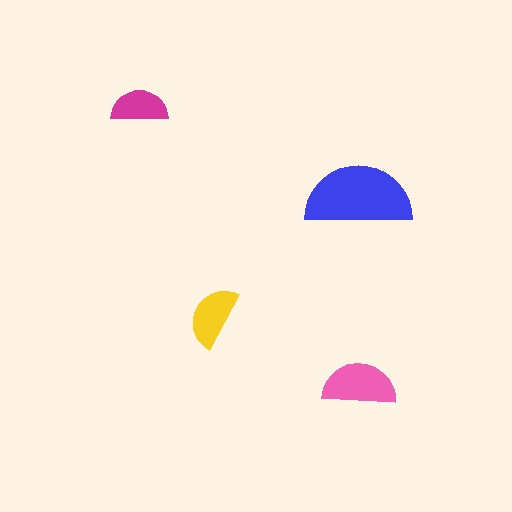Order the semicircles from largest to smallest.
the blue one, the pink one, the yellow one, the magenta one.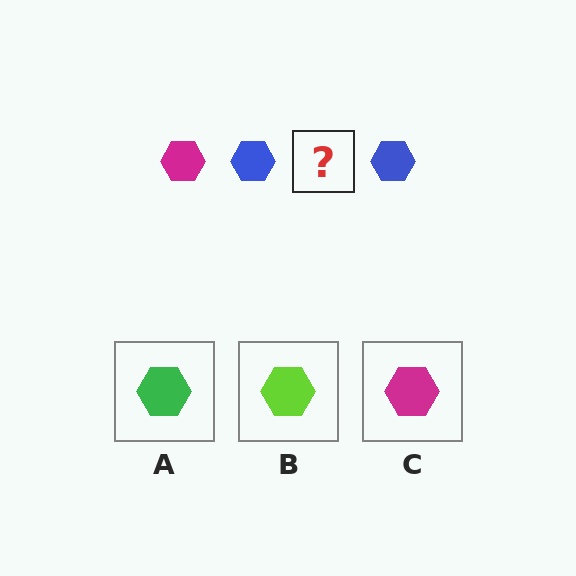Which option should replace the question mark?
Option C.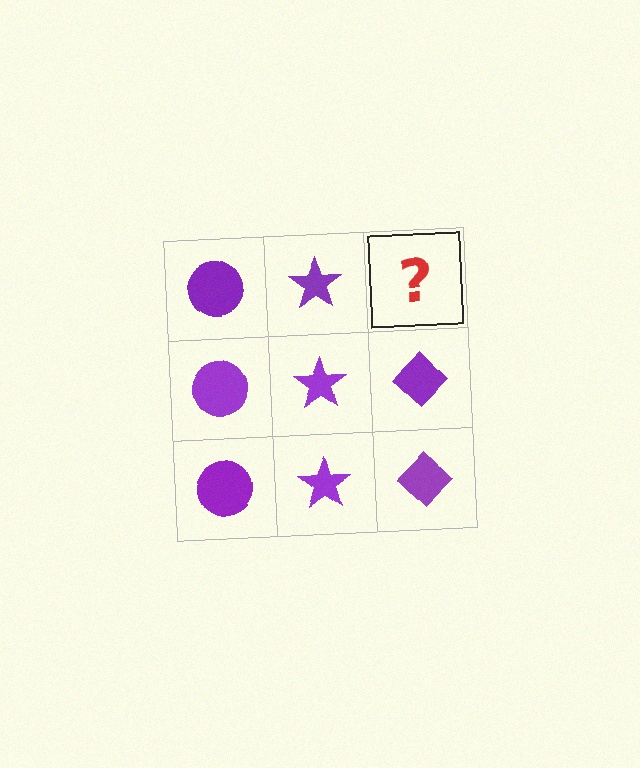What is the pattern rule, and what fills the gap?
The rule is that each column has a consistent shape. The gap should be filled with a purple diamond.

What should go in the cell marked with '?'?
The missing cell should contain a purple diamond.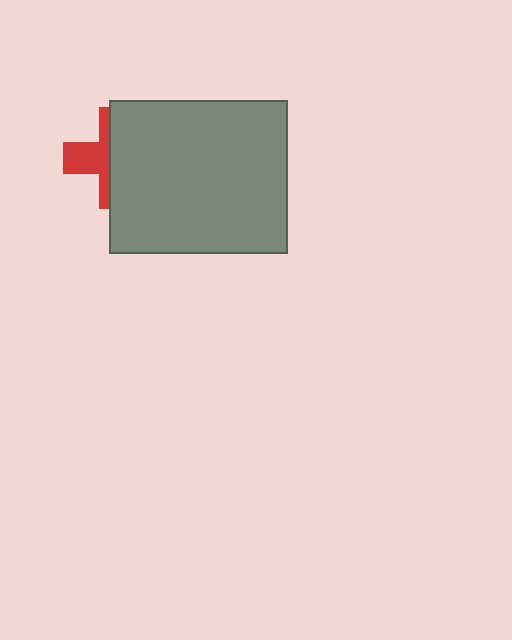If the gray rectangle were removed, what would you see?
You would see the complete red cross.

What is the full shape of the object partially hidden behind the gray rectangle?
The partially hidden object is a red cross.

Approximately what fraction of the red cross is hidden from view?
Roughly 60% of the red cross is hidden behind the gray rectangle.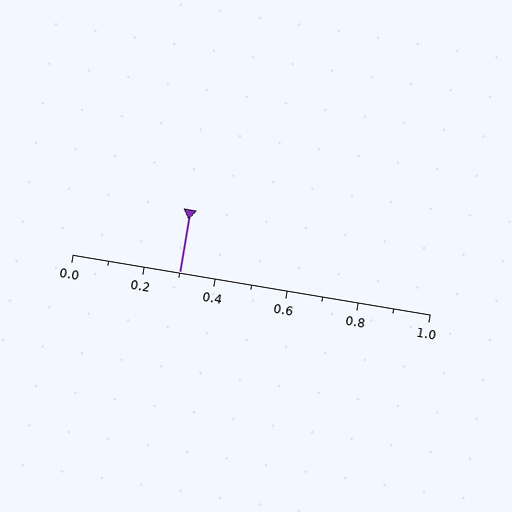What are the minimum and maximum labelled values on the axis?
The axis runs from 0.0 to 1.0.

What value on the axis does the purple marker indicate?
The marker indicates approximately 0.3.